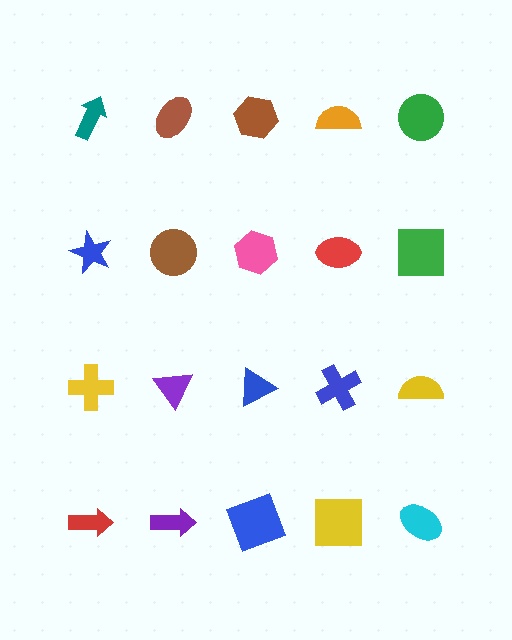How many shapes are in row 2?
5 shapes.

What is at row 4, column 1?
A red arrow.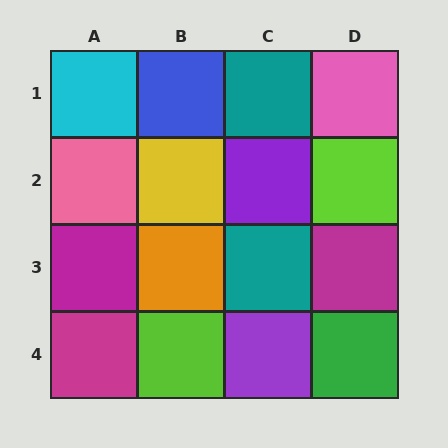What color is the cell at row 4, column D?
Green.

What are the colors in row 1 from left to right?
Cyan, blue, teal, pink.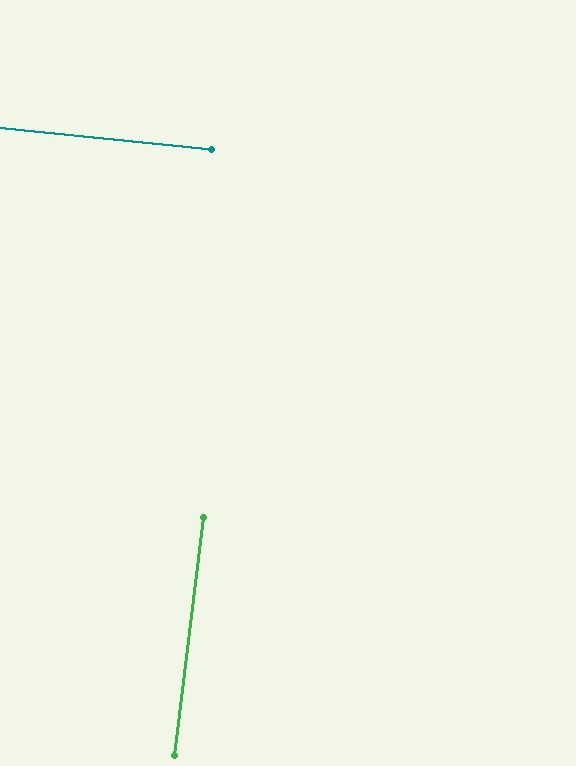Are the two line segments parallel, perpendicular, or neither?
Perpendicular — they meet at approximately 89°.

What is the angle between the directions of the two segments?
Approximately 89 degrees.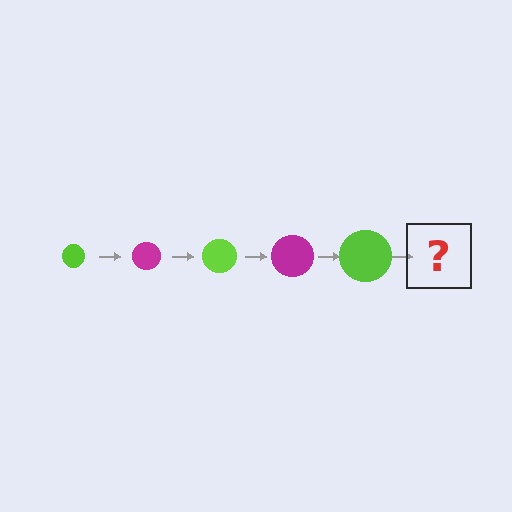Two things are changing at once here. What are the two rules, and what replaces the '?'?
The two rules are that the circle grows larger each step and the color cycles through lime and magenta. The '?' should be a magenta circle, larger than the previous one.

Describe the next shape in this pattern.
It should be a magenta circle, larger than the previous one.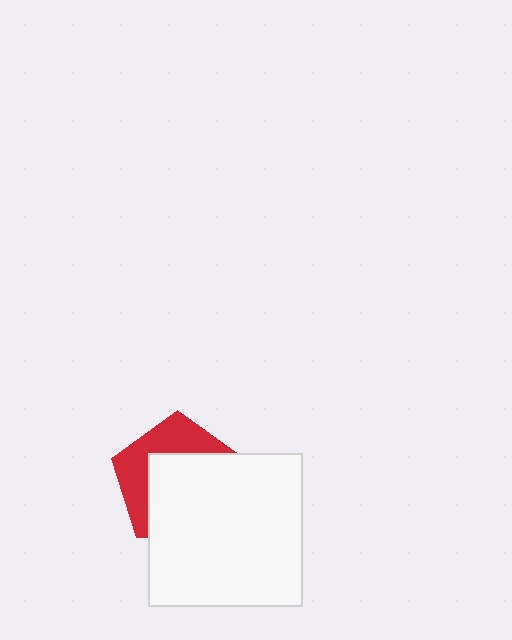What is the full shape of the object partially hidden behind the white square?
The partially hidden object is a red pentagon.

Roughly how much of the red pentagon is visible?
A small part of it is visible (roughly 39%).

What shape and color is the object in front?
The object in front is a white square.